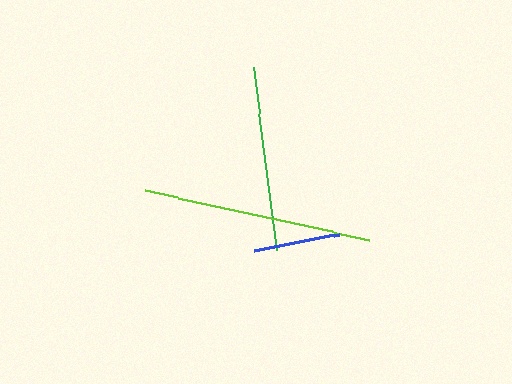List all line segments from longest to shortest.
From longest to shortest: lime, green, blue.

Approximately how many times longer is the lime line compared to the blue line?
The lime line is approximately 2.7 times the length of the blue line.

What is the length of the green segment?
The green segment is approximately 185 pixels long.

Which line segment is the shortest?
The blue line is the shortest at approximately 86 pixels.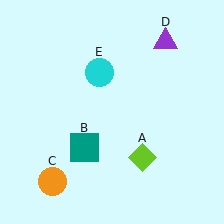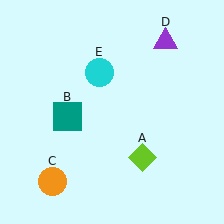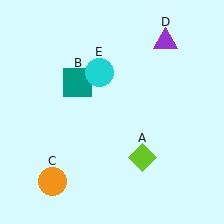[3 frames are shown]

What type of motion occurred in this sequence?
The teal square (object B) rotated clockwise around the center of the scene.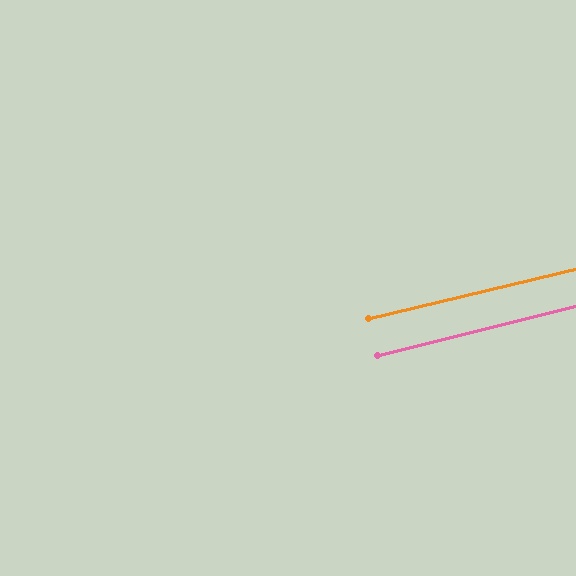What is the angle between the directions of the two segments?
Approximately 0 degrees.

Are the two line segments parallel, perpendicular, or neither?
Parallel — their directions differ by only 0.4°.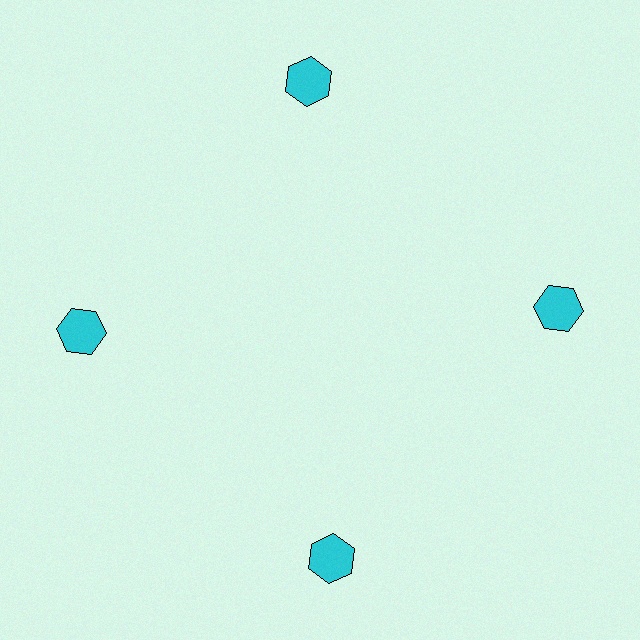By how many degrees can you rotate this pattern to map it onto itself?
The pattern maps onto itself every 90 degrees of rotation.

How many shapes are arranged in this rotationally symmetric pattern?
There are 4 shapes, arranged in 4 groups of 1.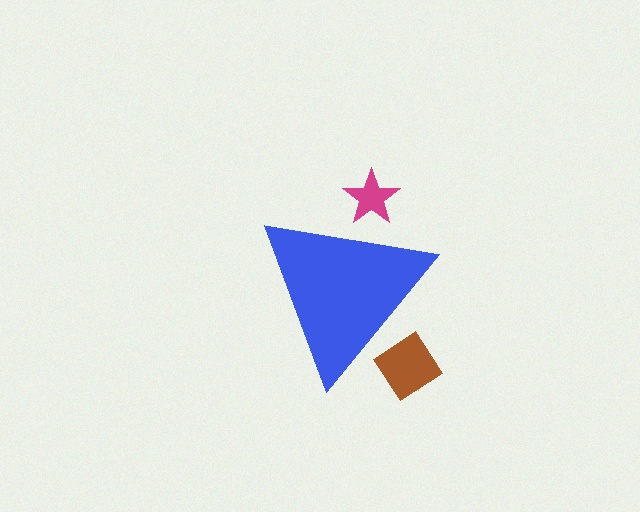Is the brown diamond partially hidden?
Yes, the brown diamond is partially hidden behind the blue triangle.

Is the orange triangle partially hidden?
Yes, the orange triangle is partially hidden behind the blue triangle.